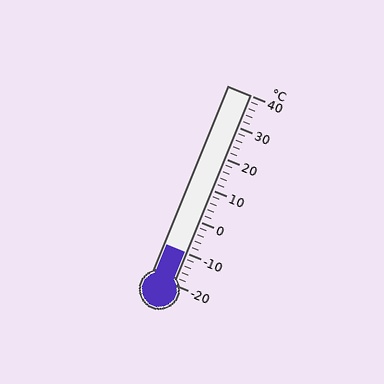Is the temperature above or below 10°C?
The temperature is below 10°C.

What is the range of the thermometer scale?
The thermometer scale ranges from -20°C to 40°C.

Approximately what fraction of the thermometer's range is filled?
The thermometer is filled to approximately 15% of its range.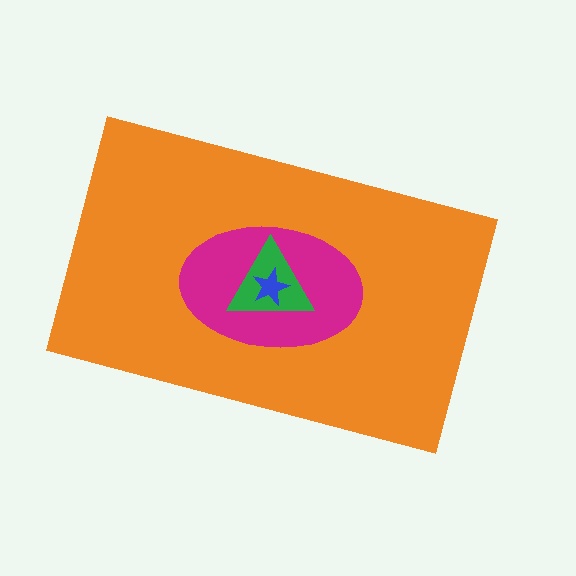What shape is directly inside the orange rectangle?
The magenta ellipse.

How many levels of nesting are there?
4.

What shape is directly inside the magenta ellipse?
The green triangle.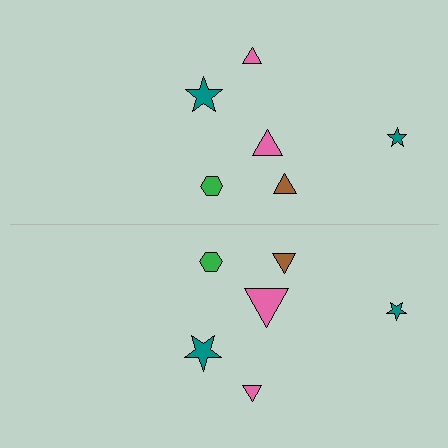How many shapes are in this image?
There are 12 shapes in this image.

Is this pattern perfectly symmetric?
No, the pattern is not perfectly symmetric. The pink triangle on the bottom side has a different size than its mirror counterpart.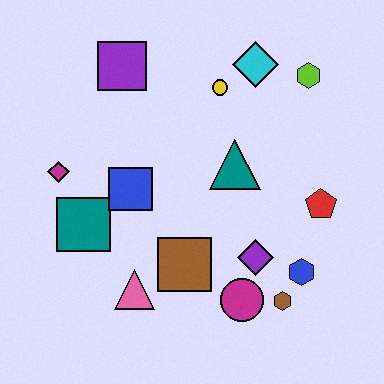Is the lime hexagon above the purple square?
No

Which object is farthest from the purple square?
The brown hexagon is farthest from the purple square.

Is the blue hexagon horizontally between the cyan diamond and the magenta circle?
No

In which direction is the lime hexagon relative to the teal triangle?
The lime hexagon is above the teal triangle.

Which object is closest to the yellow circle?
The cyan diamond is closest to the yellow circle.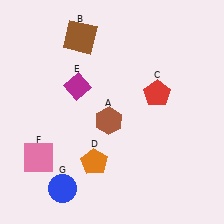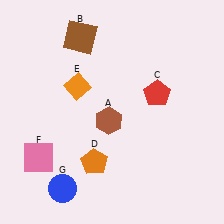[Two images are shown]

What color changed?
The diamond (E) changed from magenta in Image 1 to orange in Image 2.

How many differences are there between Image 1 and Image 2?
There is 1 difference between the two images.